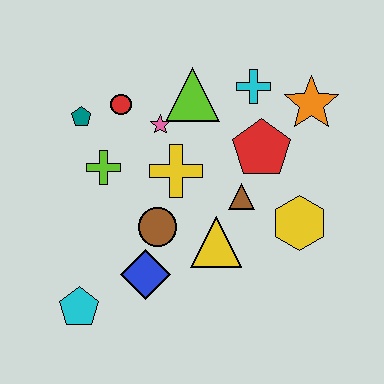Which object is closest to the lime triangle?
The pink star is closest to the lime triangle.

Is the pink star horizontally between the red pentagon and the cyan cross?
No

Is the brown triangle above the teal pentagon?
No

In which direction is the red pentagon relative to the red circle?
The red pentagon is to the right of the red circle.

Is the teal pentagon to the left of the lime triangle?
Yes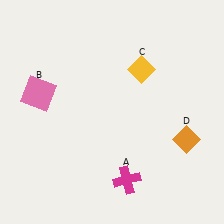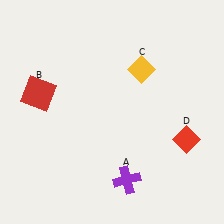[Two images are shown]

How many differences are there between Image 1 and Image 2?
There are 3 differences between the two images.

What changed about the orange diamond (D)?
In Image 1, D is orange. In Image 2, it changed to red.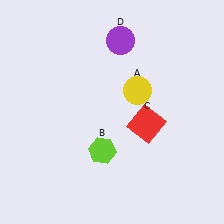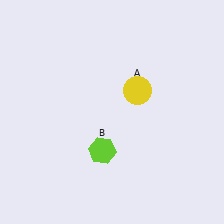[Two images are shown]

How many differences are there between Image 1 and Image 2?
There are 2 differences between the two images.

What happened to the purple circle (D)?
The purple circle (D) was removed in Image 2. It was in the top-right area of Image 1.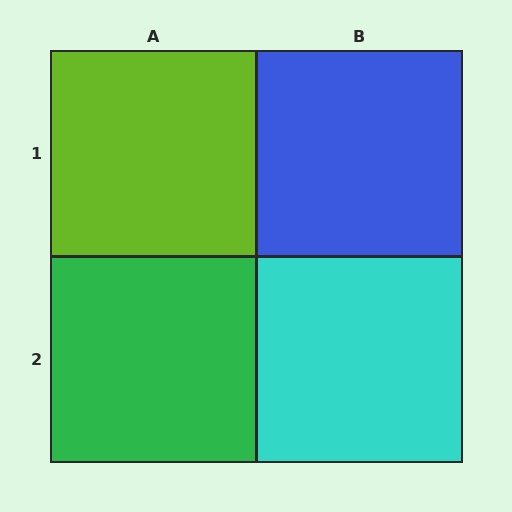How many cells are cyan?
1 cell is cyan.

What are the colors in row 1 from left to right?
Lime, blue.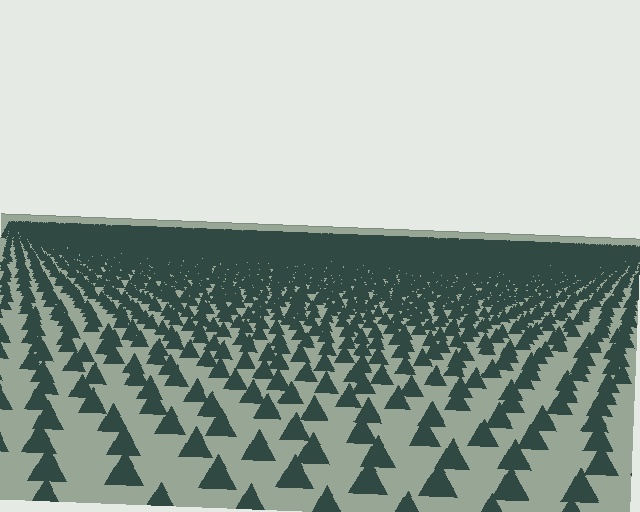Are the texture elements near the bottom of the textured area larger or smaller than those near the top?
Larger. Near the bottom, elements are closer to the viewer and appear at a bigger on-screen size.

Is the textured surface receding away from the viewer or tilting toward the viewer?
The surface is receding away from the viewer. Texture elements get smaller and denser toward the top.